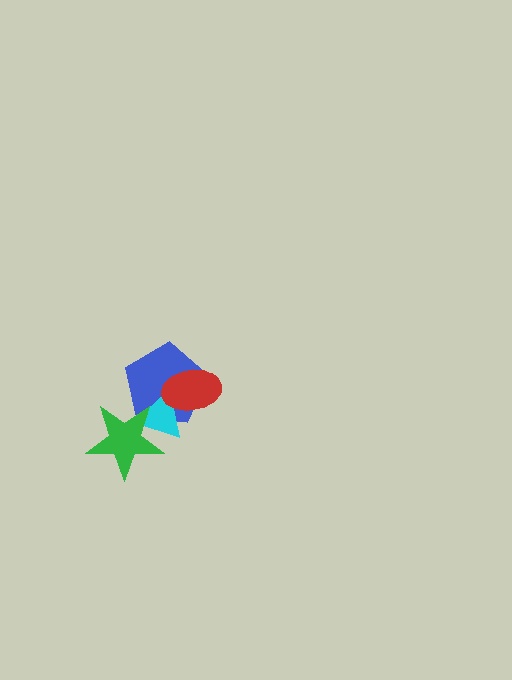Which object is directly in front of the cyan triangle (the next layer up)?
The red ellipse is directly in front of the cyan triangle.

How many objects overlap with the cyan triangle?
3 objects overlap with the cyan triangle.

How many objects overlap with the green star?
2 objects overlap with the green star.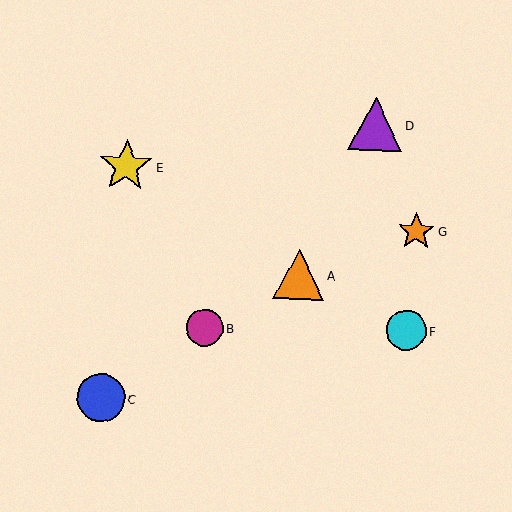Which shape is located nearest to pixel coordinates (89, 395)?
The blue circle (labeled C) at (101, 398) is nearest to that location.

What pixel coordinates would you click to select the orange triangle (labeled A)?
Click at (299, 275) to select the orange triangle A.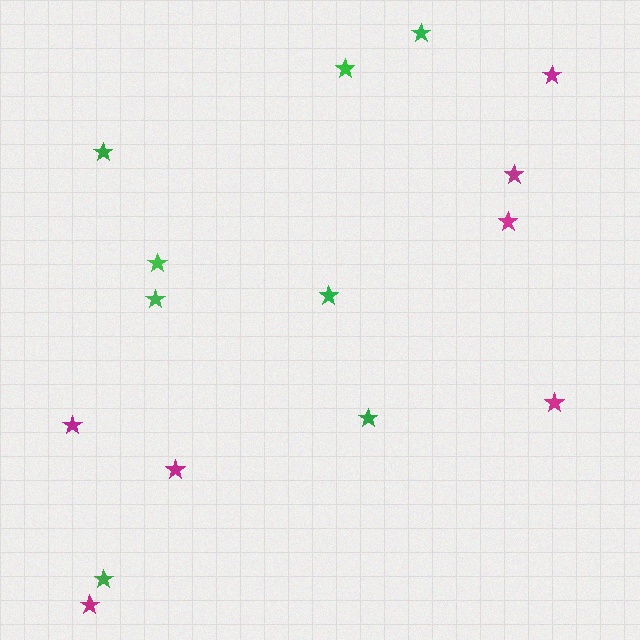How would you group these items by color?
There are 2 groups: one group of green stars (8) and one group of magenta stars (7).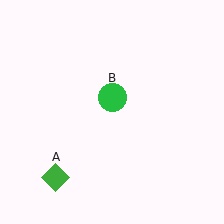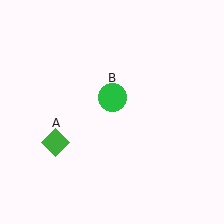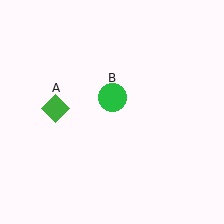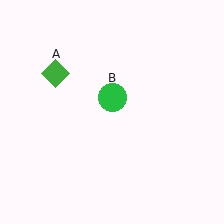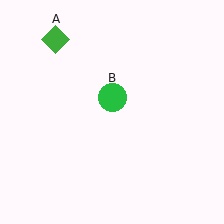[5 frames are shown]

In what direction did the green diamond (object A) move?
The green diamond (object A) moved up.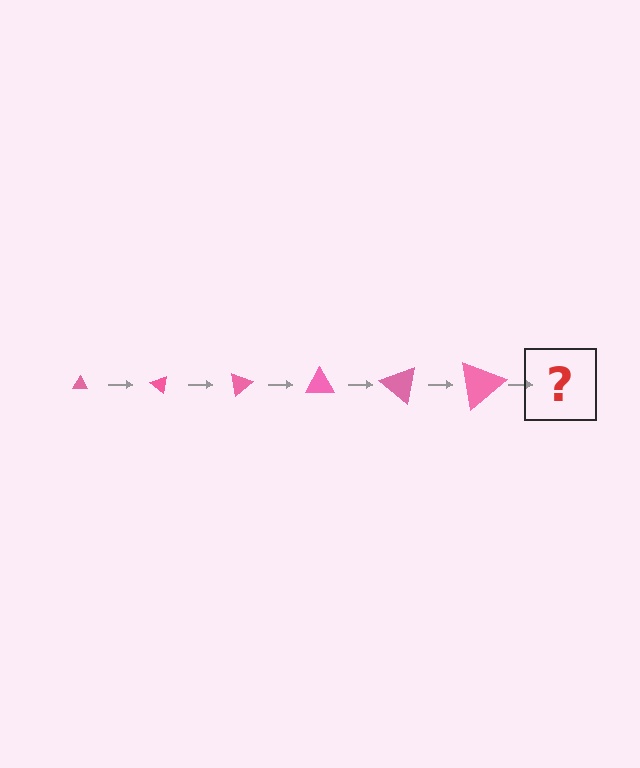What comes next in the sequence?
The next element should be a triangle, larger than the previous one and rotated 240 degrees from the start.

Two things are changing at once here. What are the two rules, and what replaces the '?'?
The two rules are that the triangle grows larger each step and it rotates 40 degrees each step. The '?' should be a triangle, larger than the previous one and rotated 240 degrees from the start.